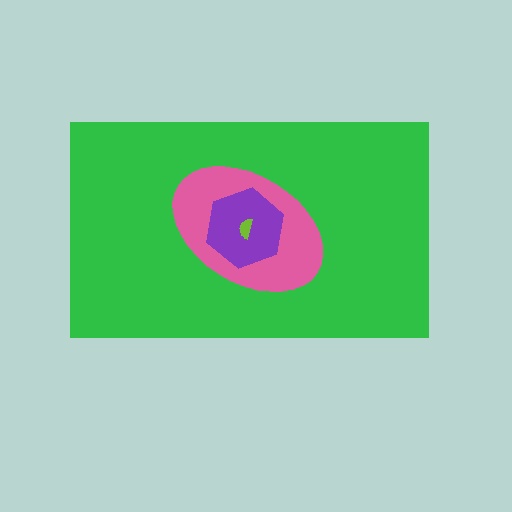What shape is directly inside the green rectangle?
The pink ellipse.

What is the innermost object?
The lime semicircle.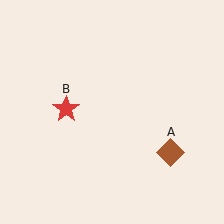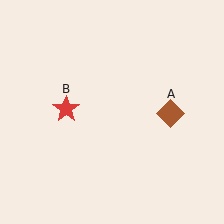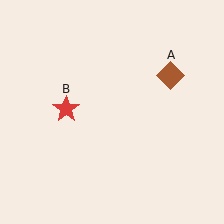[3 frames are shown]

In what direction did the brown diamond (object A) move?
The brown diamond (object A) moved up.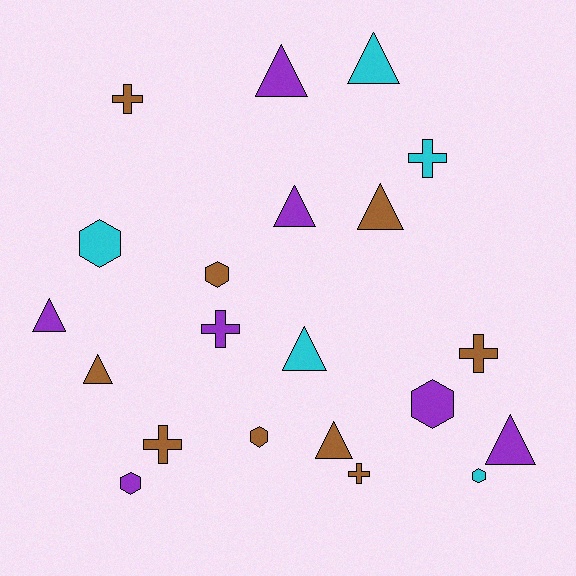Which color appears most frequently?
Brown, with 9 objects.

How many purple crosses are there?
There is 1 purple cross.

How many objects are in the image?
There are 21 objects.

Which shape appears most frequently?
Triangle, with 9 objects.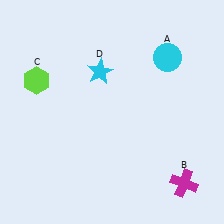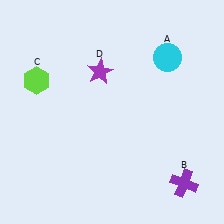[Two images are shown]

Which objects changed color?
B changed from magenta to purple. D changed from cyan to purple.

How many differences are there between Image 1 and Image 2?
There are 2 differences between the two images.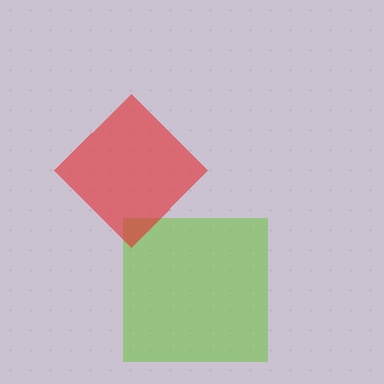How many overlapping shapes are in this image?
There are 2 overlapping shapes in the image.